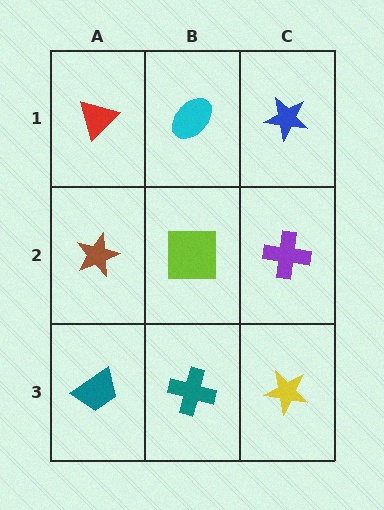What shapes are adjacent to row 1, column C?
A purple cross (row 2, column C), a cyan ellipse (row 1, column B).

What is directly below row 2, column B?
A teal cross.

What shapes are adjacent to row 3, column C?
A purple cross (row 2, column C), a teal cross (row 3, column B).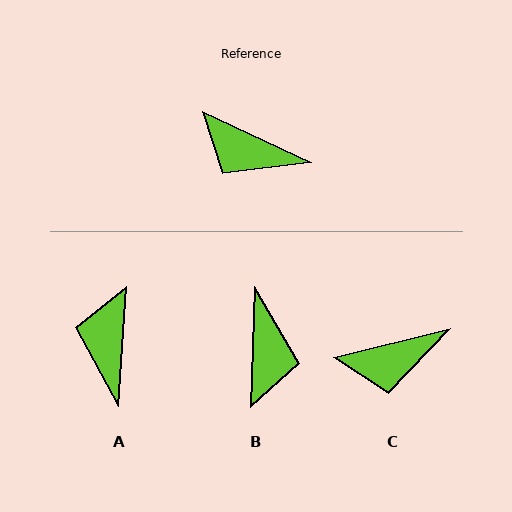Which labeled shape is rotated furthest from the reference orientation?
B, about 114 degrees away.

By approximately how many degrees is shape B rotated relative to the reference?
Approximately 114 degrees counter-clockwise.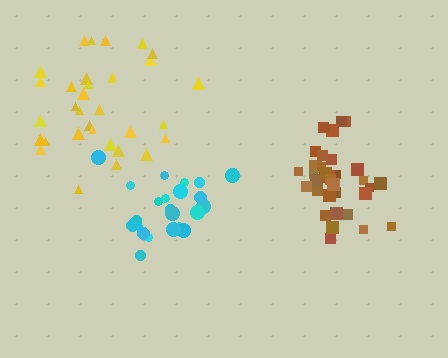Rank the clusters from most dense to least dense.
brown, cyan, yellow.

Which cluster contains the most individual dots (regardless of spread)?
Yellow (35).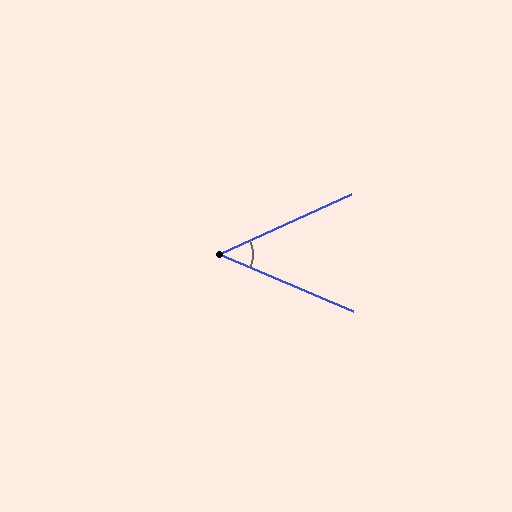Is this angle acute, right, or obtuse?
It is acute.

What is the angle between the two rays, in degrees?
Approximately 47 degrees.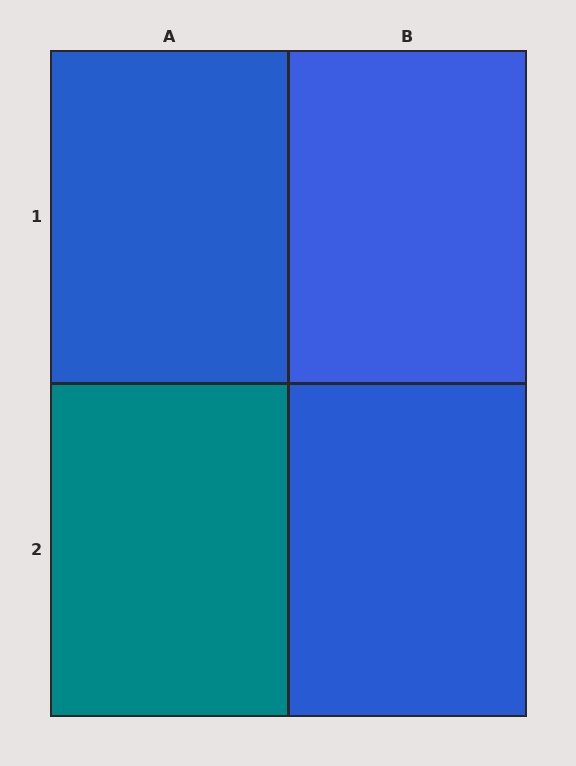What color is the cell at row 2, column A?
Teal.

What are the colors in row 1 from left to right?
Blue, blue.